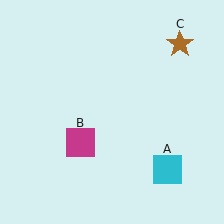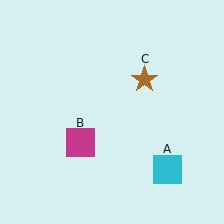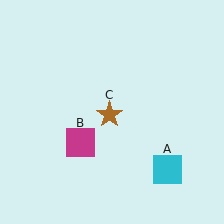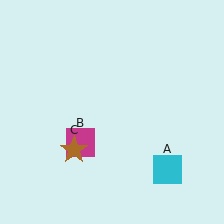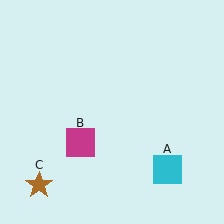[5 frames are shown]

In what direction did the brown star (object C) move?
The brown star (object C) moved down and to the left.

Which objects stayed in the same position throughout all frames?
Cyan square (object A) and magenta square (object B) remained stationary.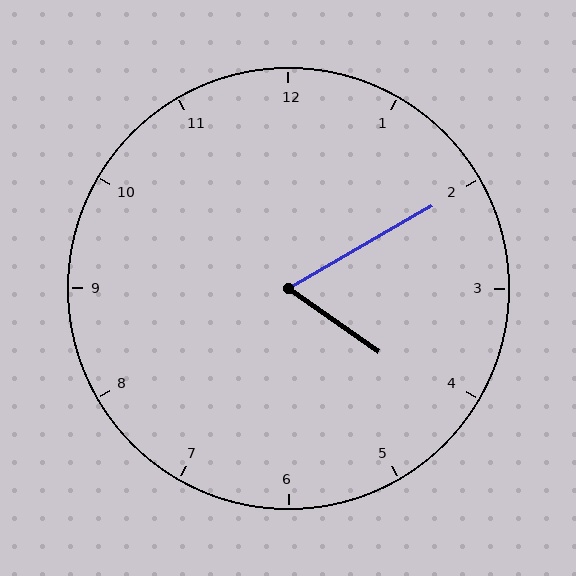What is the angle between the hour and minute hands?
Approximately 65 degrees.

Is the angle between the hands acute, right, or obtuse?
It is acute.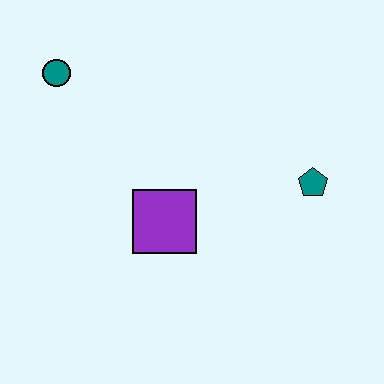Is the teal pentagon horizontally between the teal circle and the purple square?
No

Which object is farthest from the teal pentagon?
The teal circle is farthest from the teal pentagon.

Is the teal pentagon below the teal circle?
Yes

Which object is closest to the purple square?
The teal pentagon is closest to the purple square.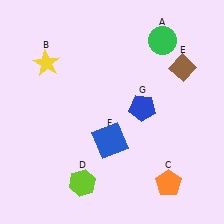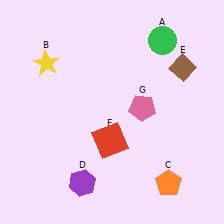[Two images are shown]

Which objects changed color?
D changed from lime to purple. F changed from blue to red. G changed from blue to pink.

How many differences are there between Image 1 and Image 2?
There are 3 differences between the two images.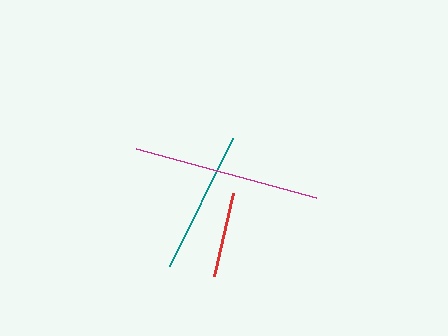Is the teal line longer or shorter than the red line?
The teal line is longer than the red line.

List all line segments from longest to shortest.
From longest to shortest: magenta, teal, red.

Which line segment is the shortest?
The red line is the shortest at approximately 85 pixels.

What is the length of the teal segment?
The teal segment is approximately 142 pixels long.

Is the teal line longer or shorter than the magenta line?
The magenta line is longer than the teal line.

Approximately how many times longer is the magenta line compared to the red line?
The magenta line is approximately 2.2 times the length of the red line.